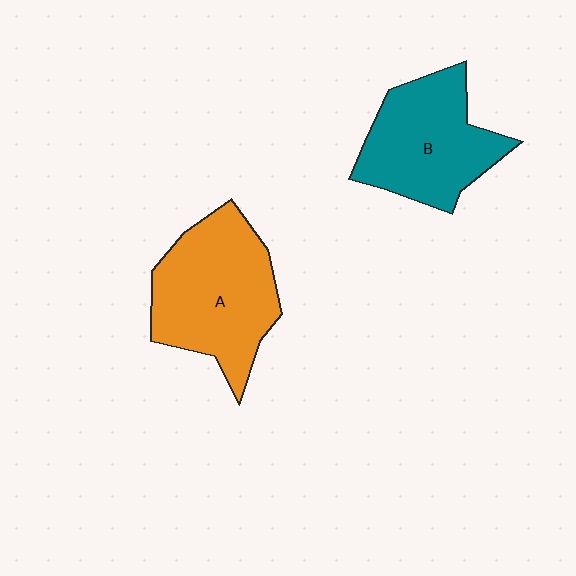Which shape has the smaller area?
Shape B (teal).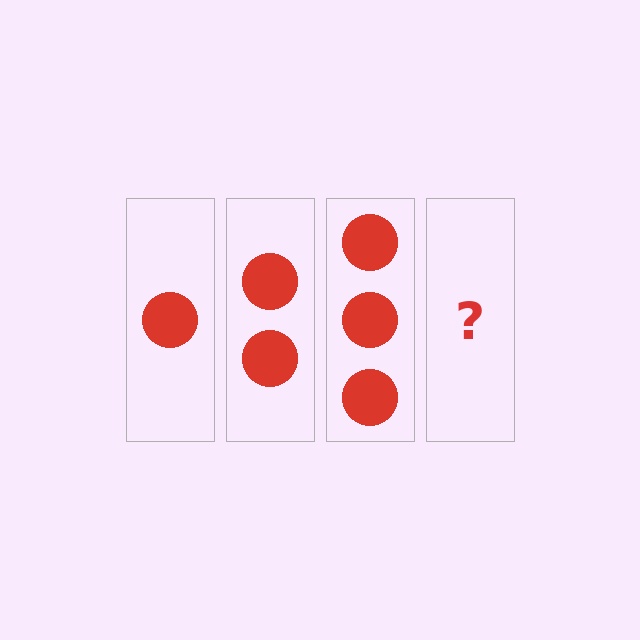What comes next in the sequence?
The next element should be 4 circles.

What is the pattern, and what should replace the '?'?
The pattern is that each step adds one more circle. The '?' should be 4 circles.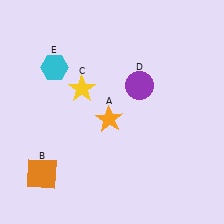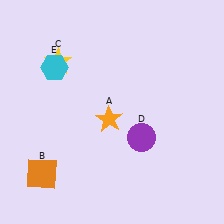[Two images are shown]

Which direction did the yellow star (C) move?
The yellow star (C) moved up.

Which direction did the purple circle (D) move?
The purple circle (D) moved down.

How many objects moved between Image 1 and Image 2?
2 objects moved between the two images.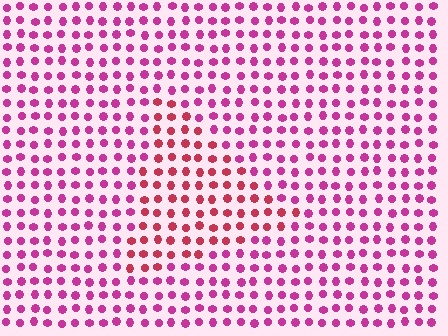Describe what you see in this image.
The image is filled with small magenta elements in a uniform arrangement. A triangle-shaped region is visible where the elements are tinted to a slightly different hue, forming a subtle color boundary.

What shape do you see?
I see a triangle.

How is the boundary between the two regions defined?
The boundary is defined purely by a slight shift in hue (about 29 degrees). Spacing, size, and orientation are identical on both sides.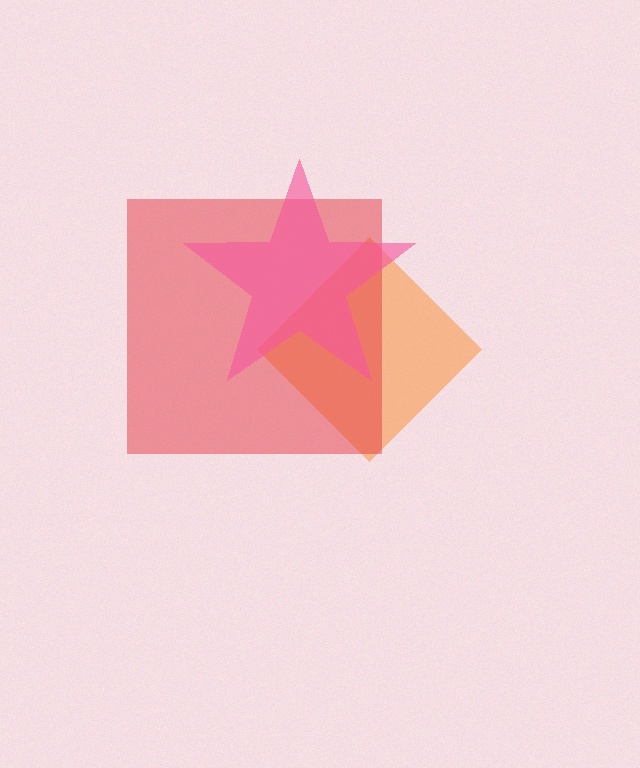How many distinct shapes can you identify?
There are 3 distinct shapes: an orange diamond, a red square, a pink star.